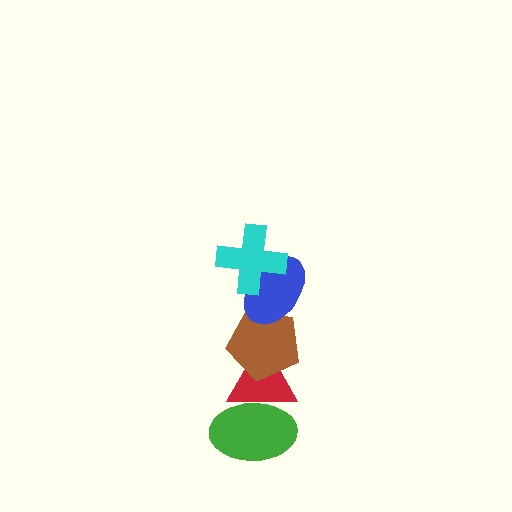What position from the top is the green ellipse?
The green ellipse is 5th from the top.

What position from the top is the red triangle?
The red triangle is 4th from the top.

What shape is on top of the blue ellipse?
The cyan cross is on top of the blue ellipse.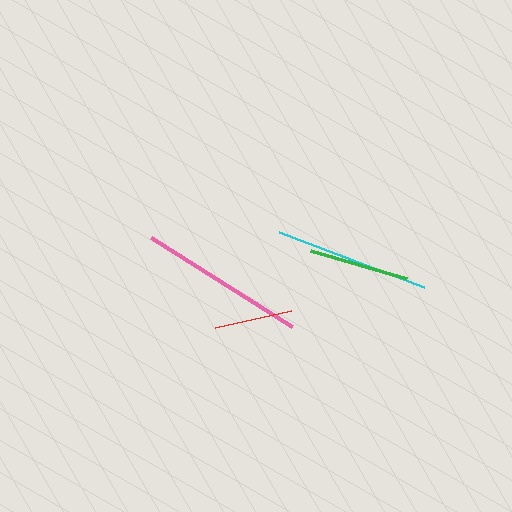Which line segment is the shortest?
The red line is the shortest at approximately 78 pixels.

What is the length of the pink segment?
The pink segment is approximately 167 pixels long.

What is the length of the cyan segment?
The cyan segment is approximately 156 pixels long.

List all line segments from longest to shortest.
From longest to shortest: pink, cyan, green, red.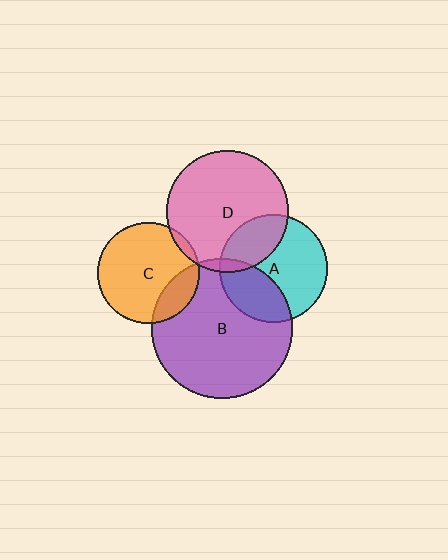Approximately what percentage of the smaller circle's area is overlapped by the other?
Approximately 5%.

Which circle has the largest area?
Circle B (purple).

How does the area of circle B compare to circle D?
Approximately 1.3 times.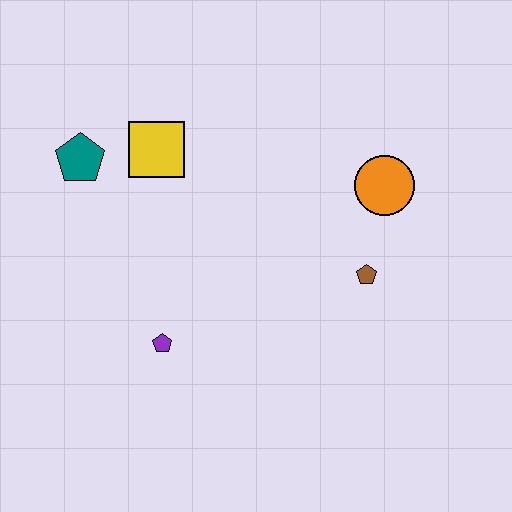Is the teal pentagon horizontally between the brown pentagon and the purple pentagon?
No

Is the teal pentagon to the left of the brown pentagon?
Yes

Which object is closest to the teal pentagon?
The yellow square is closest to the teal pentagon.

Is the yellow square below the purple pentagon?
No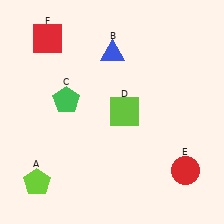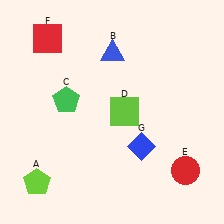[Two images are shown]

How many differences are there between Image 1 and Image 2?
There is 1 difference between the two images.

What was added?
A blue diamond (G) was added in Image 2.